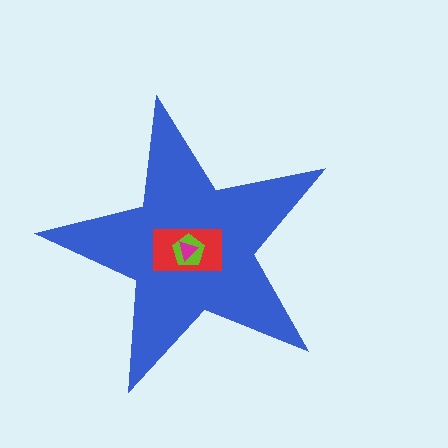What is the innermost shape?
The magenta triangle.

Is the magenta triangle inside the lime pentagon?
Yes.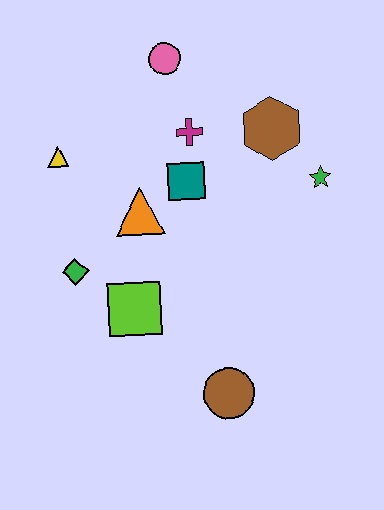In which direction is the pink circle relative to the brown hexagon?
The pink circle is to the left of the brown hexagon.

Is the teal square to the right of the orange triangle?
Yes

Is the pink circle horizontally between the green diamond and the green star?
Yes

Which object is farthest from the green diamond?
The green star is farthest from the green diamond.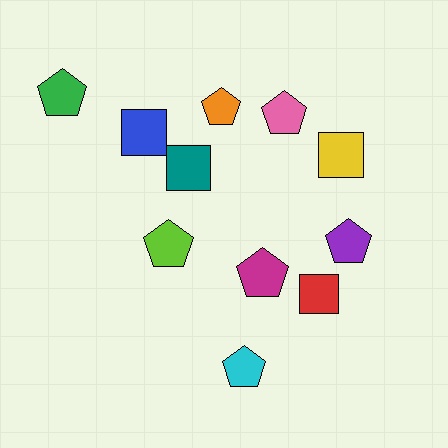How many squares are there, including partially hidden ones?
There are 4 squares.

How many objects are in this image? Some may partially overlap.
There are 11 objects.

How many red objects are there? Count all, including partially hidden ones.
There is 1 red object.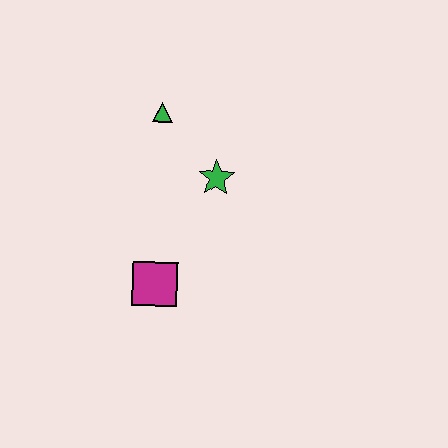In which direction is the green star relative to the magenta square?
The green star is above the magenta square.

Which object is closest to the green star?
The green triangle is closest to the green star.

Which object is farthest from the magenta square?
The green triangle is farthest from the magenta square.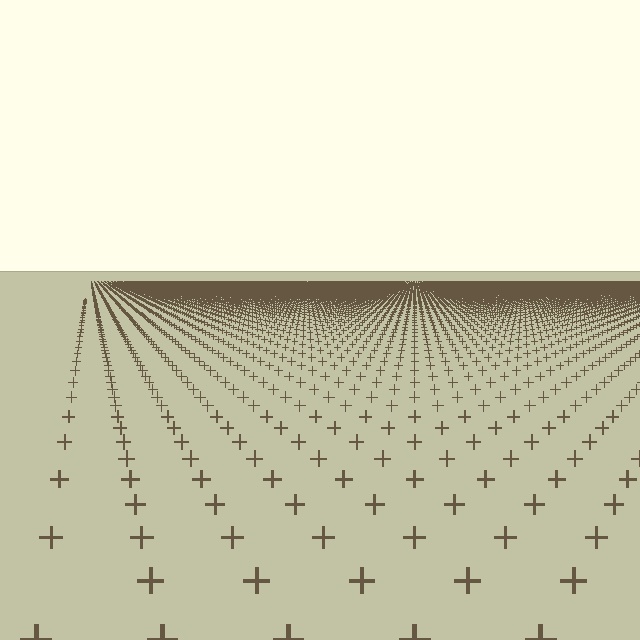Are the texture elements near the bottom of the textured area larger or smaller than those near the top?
Larger. Near the bottom, elements are closer to the viewer and appear at a bigger on-screen size.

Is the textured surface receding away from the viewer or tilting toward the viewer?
The surface is receding away from the viewer. Texture elements get smaller and denser toward the top.